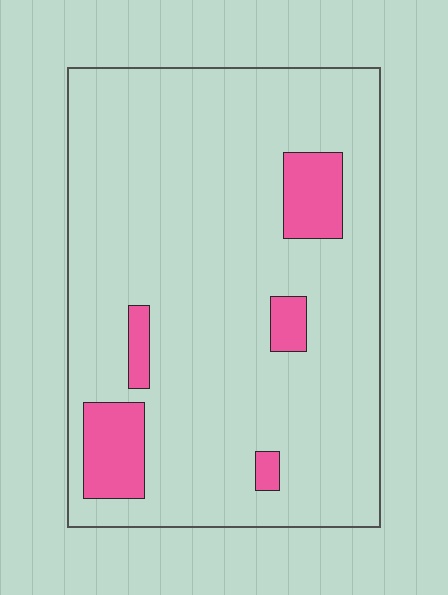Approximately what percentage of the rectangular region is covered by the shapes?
Approximately 10%.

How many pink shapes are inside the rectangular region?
5.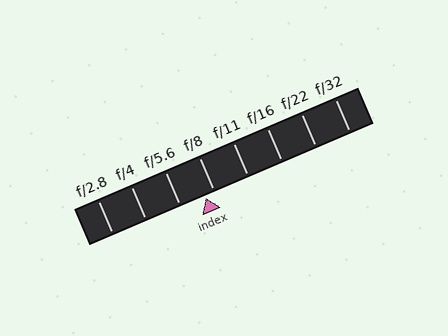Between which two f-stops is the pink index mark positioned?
The index mark is between f/5.6 and f/8.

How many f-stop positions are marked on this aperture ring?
There are 8 f-stop positions marked.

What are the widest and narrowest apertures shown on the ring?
The widest aperture shown is f/2.8 and the narrowest is f/32.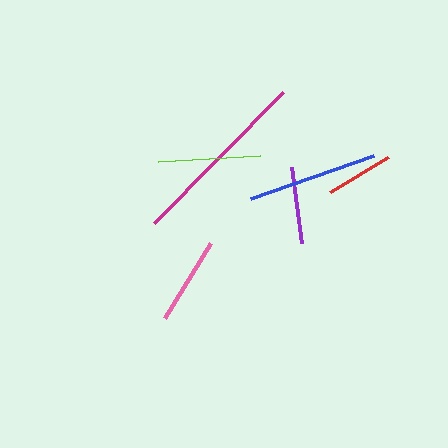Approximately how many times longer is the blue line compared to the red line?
The blue line is approximately 1.9 times the length of the red line.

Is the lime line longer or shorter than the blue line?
The blue line is longer than the lime line.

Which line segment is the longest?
The magenta line is the longest at approximately 184 pixels.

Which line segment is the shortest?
The red line is the shortest at approximately 68 pixels.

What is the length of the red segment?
The red segment is approximately 68 pixels long.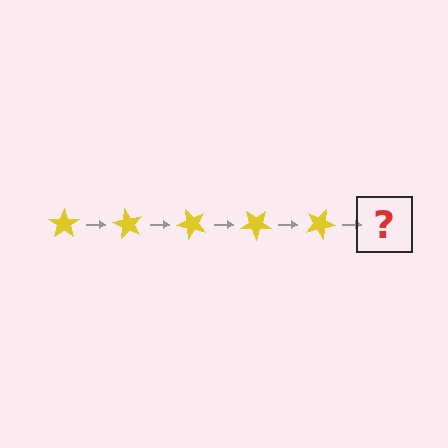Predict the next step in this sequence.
The next step is a yellow star rotated 300 degrees.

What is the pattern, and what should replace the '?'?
The pattern is that the star rotates 60 degrees each step. The '?' should be a yellow star rotated 300 degrees.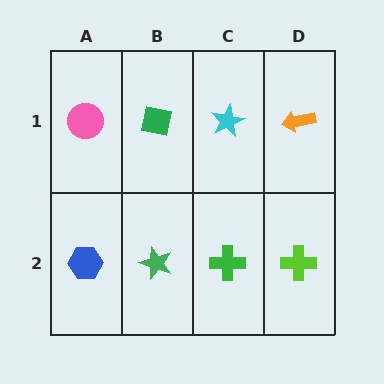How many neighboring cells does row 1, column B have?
3.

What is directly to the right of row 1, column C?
An orange arrow.